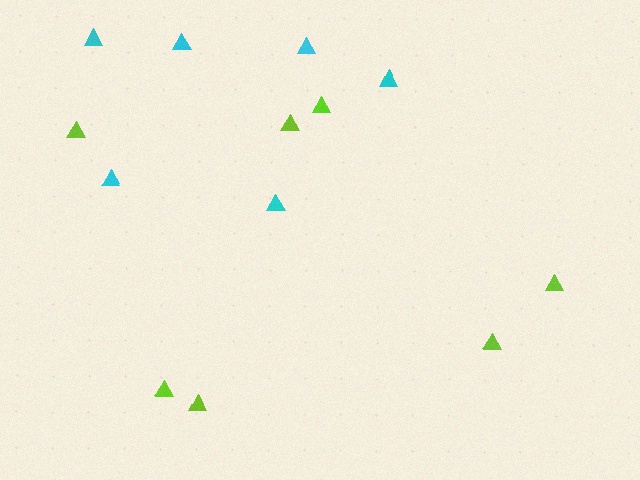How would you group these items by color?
There are 2 groups: one group of cyan triangles (6) and one group of lime triangles (7).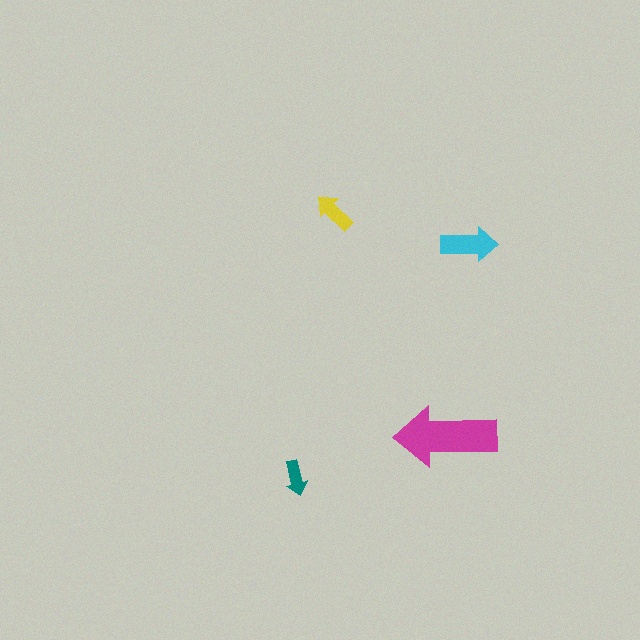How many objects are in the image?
There are 4 objects in the image.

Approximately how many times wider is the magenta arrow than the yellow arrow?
About 2.5 times wider.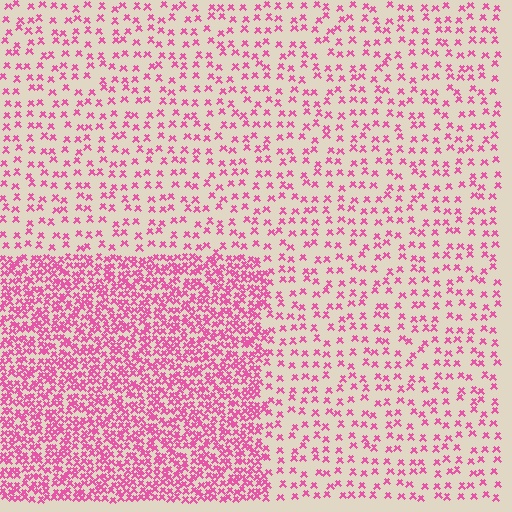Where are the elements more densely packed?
The elements are more densely packed inside the rectangle boundary.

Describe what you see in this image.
The image contains small pink elements arranged at two different densities. A rectangle-shaped region is visible where the elements are more densely packed than the surrounding area.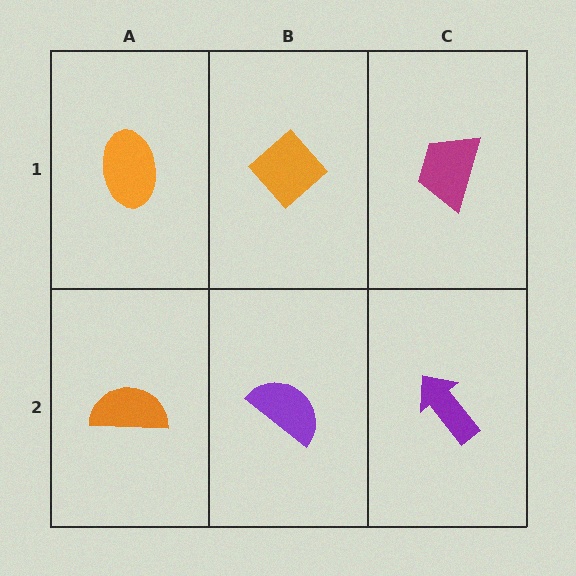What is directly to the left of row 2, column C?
A purple semicircle.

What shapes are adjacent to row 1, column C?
A purple arrow (row 2, column C), an orange diamond (row 1, column B).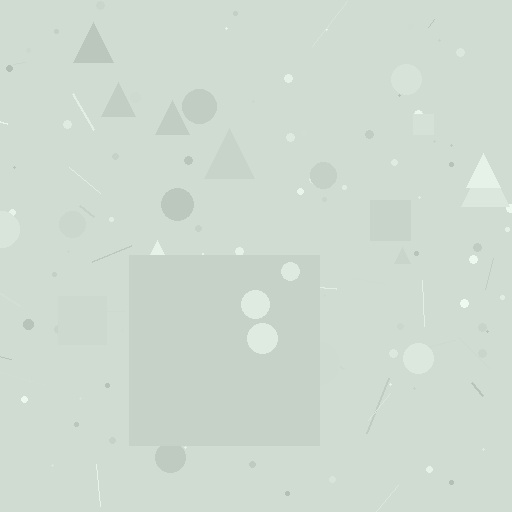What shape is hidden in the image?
A square is hidden in the image.